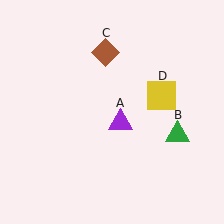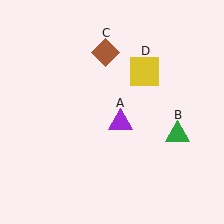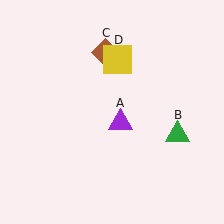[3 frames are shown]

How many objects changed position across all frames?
1 object changed position: yellow square (object D).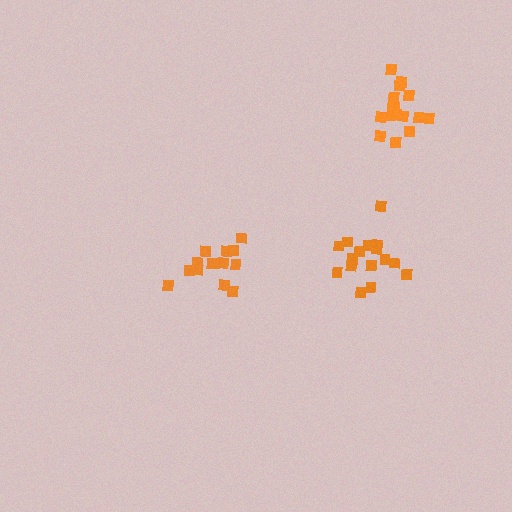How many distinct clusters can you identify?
There are 3 distinct clusters.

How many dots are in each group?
Group 1: 16 dots, Group 2: 14 dots, Group 3: 17 dots (47 total).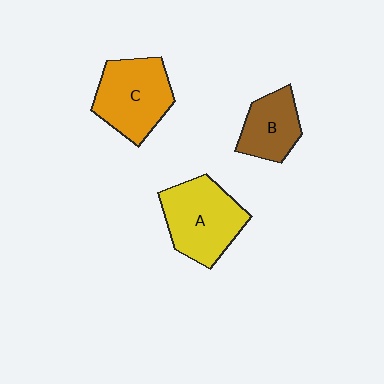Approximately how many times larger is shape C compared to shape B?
Approximately 1.5 times.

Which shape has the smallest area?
Shape B (brown).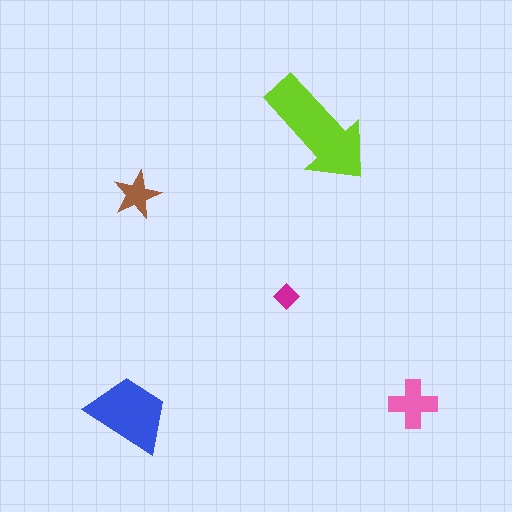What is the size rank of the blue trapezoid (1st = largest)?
2nd.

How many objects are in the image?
There are 5 objects in the image.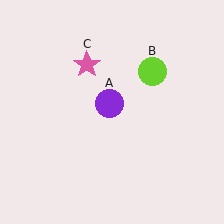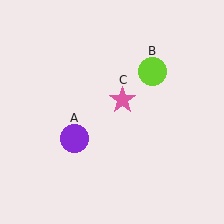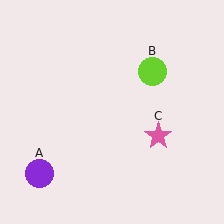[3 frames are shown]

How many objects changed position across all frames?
2 objects changed position: purple circle (object A), pink star (object C).